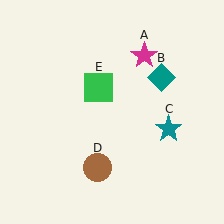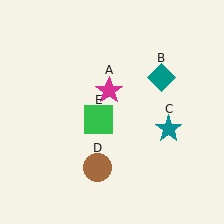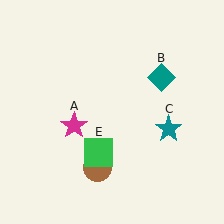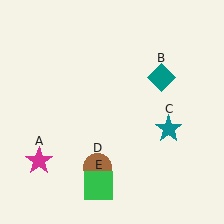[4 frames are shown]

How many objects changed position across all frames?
2 objects changed position: magenta star (object A), green square (object E).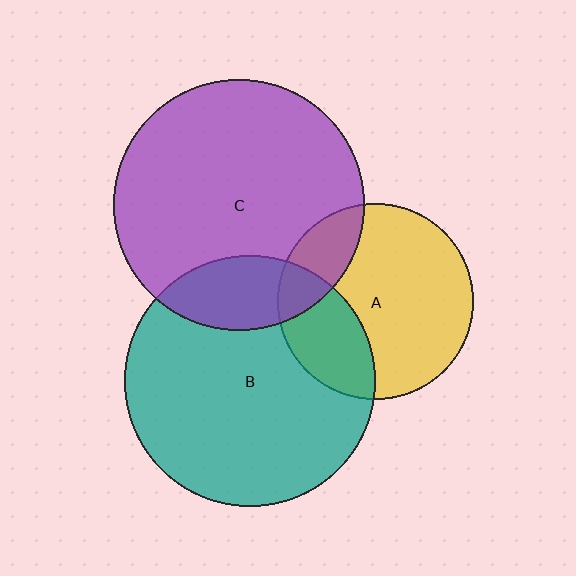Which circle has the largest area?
Circle B (teal).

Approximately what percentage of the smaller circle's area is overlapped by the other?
Approximately 30%.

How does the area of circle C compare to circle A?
Approximately 1.6 times.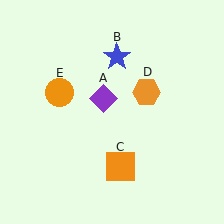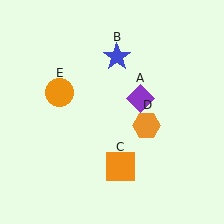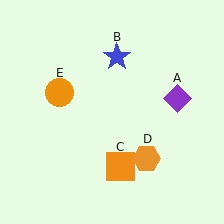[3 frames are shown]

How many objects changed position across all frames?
2 objects changed position: purple diamond (object A), orange hexagon (object D).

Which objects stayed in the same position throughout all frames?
Blue star (object B) and orange square (object C) and orange circle (object E) remained stationary.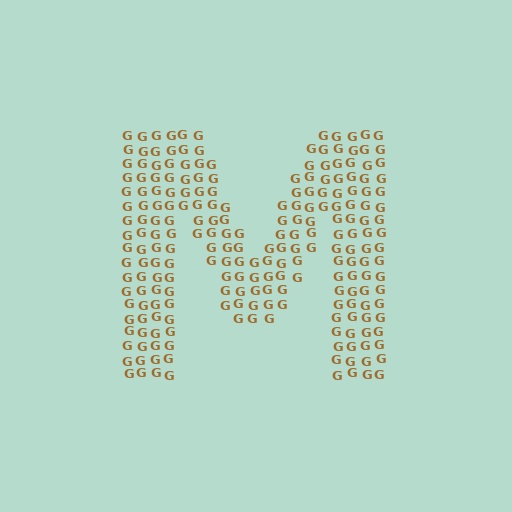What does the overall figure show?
The overall figure shows the letter M.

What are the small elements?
The small elements are letter G's.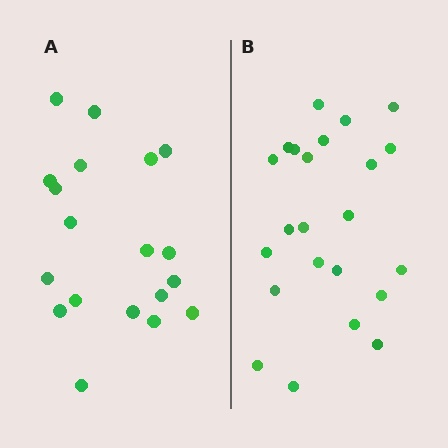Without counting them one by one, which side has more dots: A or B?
Region B (the right region) has more dots.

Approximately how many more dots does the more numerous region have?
Region B has about 4 more dots than region A.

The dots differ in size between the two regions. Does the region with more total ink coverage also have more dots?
No. Region A has more total ink coverage because its dots are larger, but region B actually contains more individual dots. Total area can be misleading — the number of items is what matters here.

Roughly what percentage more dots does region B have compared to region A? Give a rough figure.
About 20% more.